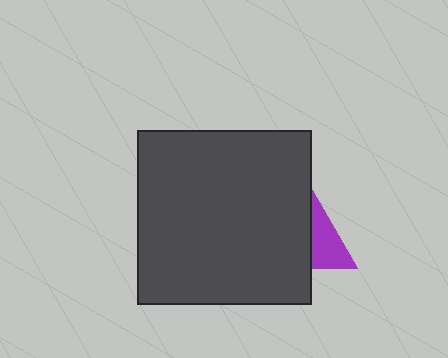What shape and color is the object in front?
The object in front is a dark gray square.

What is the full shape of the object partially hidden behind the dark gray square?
The partially hidden object is a purple triangle.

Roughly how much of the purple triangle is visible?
A small part of it is visible (roughly 44%).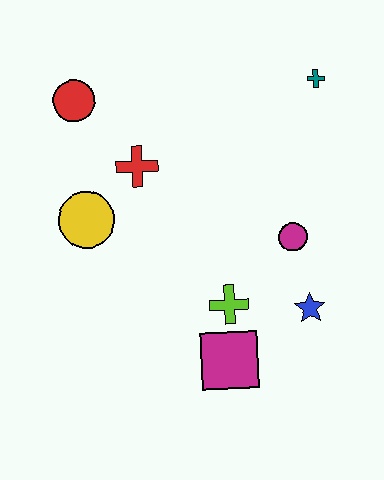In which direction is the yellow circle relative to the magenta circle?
The yellow circle is to the left of the magenta circle.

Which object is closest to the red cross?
The yellow circle is closest to the red cross.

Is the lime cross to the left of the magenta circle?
Yes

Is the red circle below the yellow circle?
No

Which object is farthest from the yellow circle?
The teal cross is farthest from the yellow circle.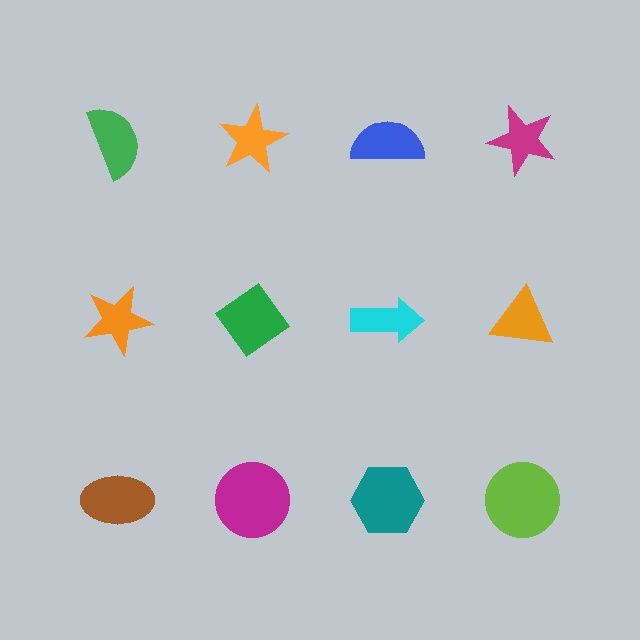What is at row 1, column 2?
An orange star.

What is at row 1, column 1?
A green semicircle.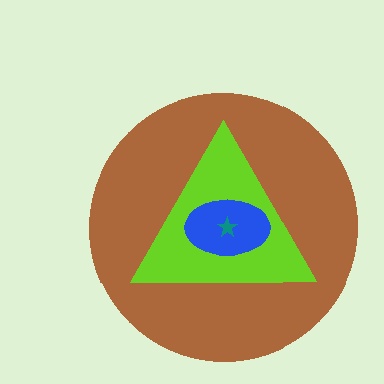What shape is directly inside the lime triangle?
The blue ellipse.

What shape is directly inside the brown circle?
The lime triangle.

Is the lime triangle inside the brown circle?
Yes.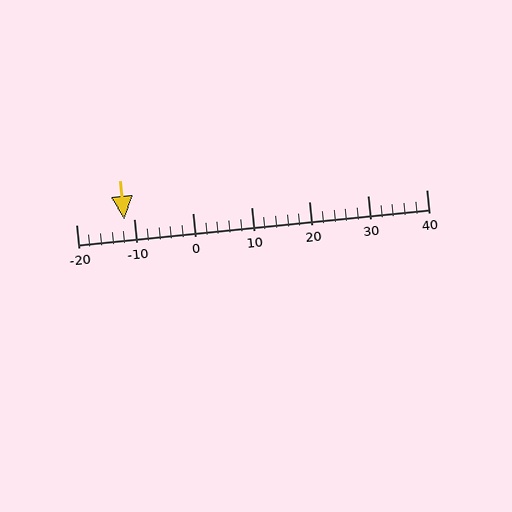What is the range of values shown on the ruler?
The ruler shows values from -20 to 40.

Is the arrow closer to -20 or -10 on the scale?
The arrow is closer to -10.